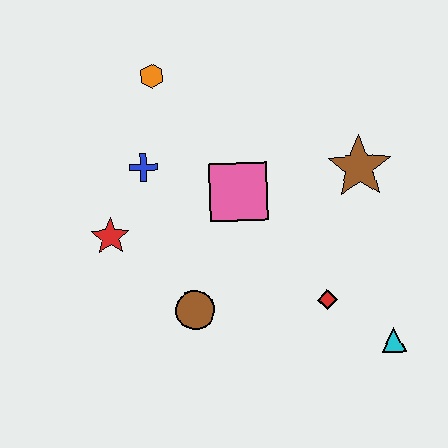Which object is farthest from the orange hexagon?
The cyan triangle is farthest from the orange hexagon.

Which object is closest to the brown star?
The pink square is closest to the brown star.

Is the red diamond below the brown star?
Yes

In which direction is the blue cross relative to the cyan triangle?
The blue cross is to the left of the cyan triangle.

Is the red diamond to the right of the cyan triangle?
No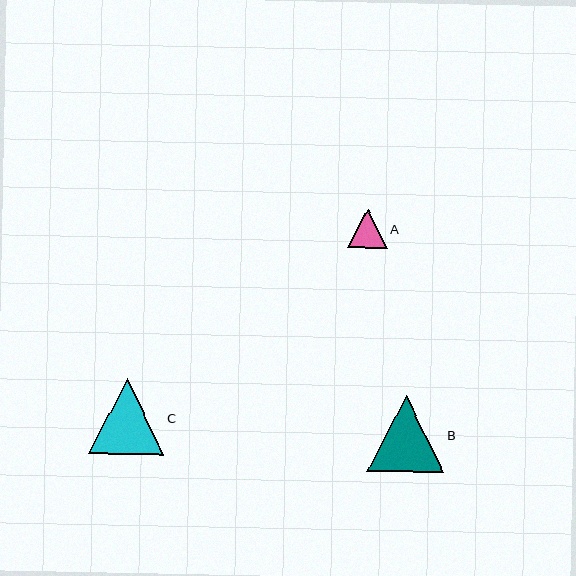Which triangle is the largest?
Triangle B is the largest with a size of approximately 76 pixels.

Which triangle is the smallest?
Triangle A is the smallest with a size of approximately 39 pixels.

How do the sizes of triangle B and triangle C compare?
Triangle B and triangle C are approximately the same size.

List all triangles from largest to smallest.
From largest to smallest: B, C, A.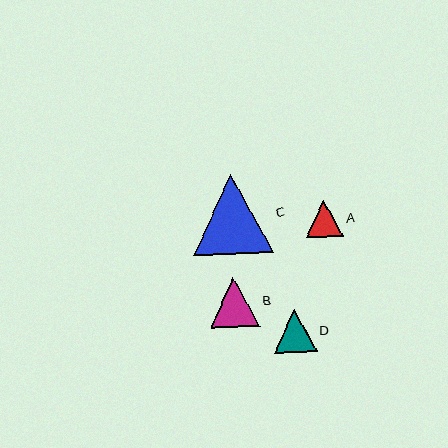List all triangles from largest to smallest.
From largest to smallest: C, B, D, A.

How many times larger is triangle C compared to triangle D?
Triangle C is approximately 1.9 times the size of triangle D.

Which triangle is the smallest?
Triangle A is the smallest with a size of approximately 37 pixels.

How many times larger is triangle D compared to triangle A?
Triangle D is approximately 1.1 times the size of triangle A.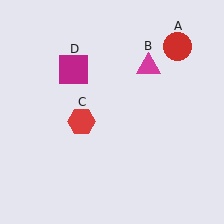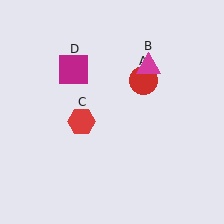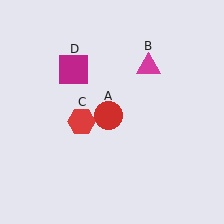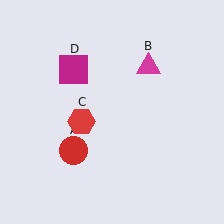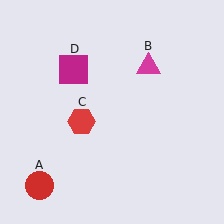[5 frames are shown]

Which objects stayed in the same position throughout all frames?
Magenta triangle (object B) and red hexagon (object C) and magenta square (object D) remained stationary.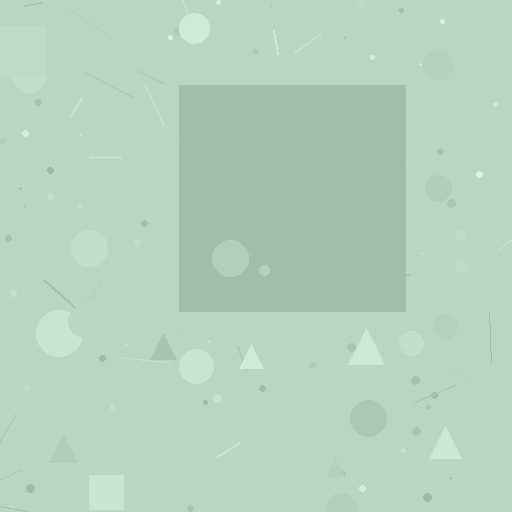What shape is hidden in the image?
A square is hidden in the image.